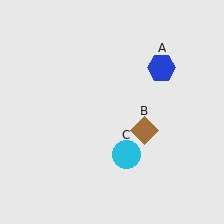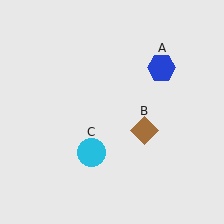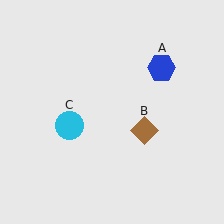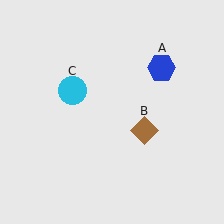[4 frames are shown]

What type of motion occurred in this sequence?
The cyan circle (object C) rotated clockwise around the center of the scene.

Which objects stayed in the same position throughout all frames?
Blue hexagon (object A) and brown diamond (object B) remained stationary.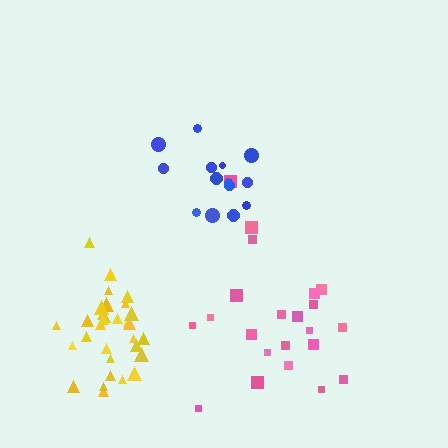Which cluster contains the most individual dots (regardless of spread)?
Yellow (32).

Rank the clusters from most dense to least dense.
yellow, blue, pink.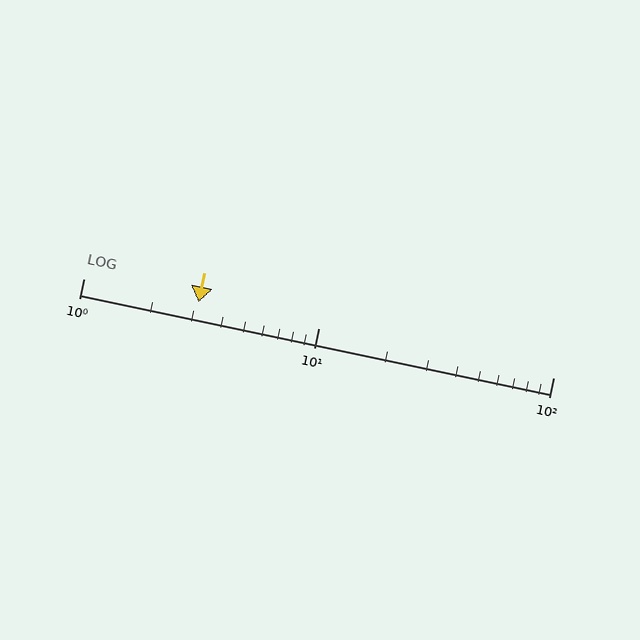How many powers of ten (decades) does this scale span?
The scale spans 2 decades, from 1 to 100.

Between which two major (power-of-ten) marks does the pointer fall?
The pointer is between 1 and 10.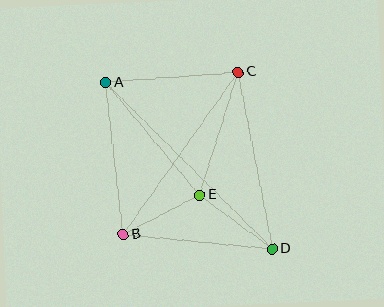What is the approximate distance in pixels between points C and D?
The distance between C and D is approximately 180 pixels.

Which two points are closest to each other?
Points B and E are closest to each other.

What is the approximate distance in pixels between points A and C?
The distance between A and C is approximately 133 pixels.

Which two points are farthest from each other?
Points A and D are farthest from each other.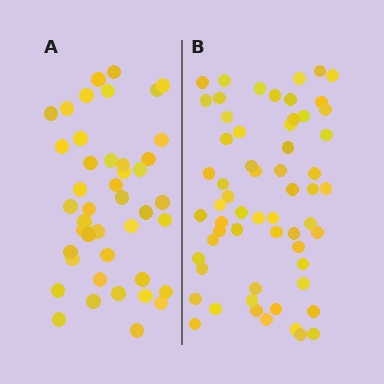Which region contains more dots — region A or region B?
Region B (the right region) has more dots.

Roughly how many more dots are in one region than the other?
Region B has approximately 15 more dots than region A.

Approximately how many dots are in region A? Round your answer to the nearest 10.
About 40 dots. (The exact count is 43, which rounds to 40.)